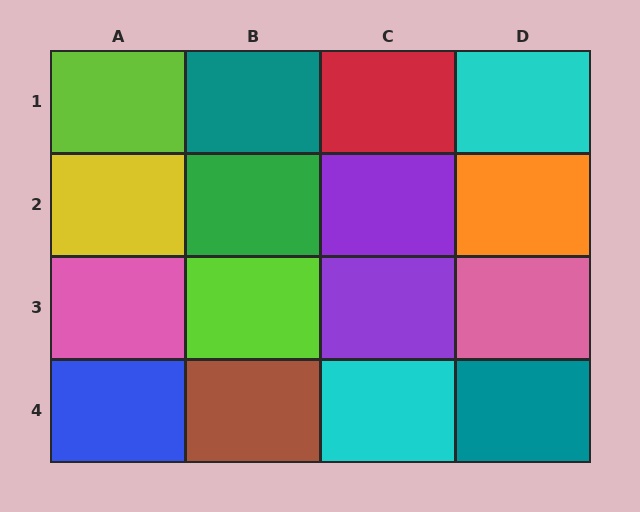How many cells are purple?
2 cells are purple.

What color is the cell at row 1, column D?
Cyan.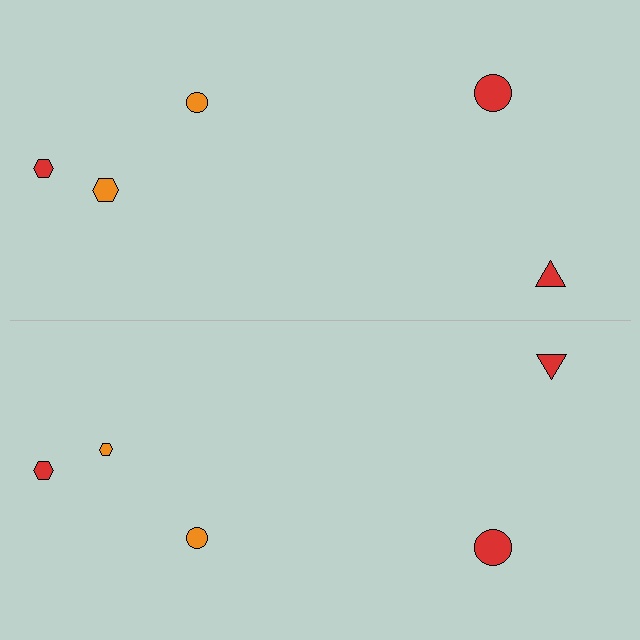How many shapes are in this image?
There are 10 shapes in this image.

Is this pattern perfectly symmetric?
No, the pattern is not perfectly symmetric. The orange hexagon on the bottom side has a different size than its mirror counterpart.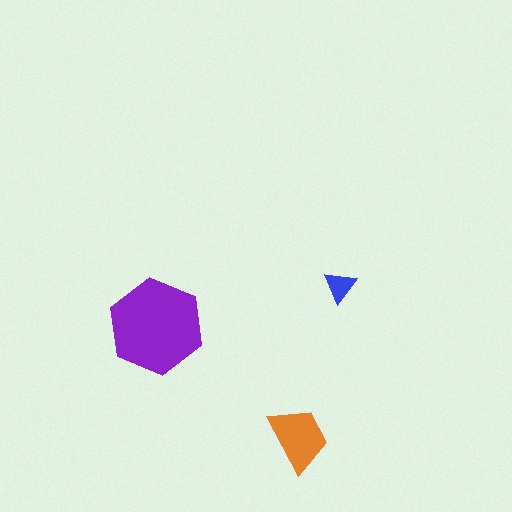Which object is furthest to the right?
The blue triangle is rightmost.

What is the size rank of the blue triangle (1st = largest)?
3rd.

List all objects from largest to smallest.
The purple hexagon, the orange trapezoid, the blue triangle.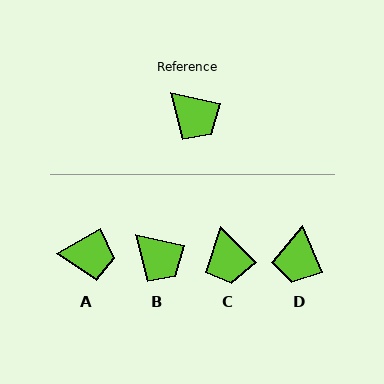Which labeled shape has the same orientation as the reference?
B.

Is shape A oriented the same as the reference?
No, it is off by about 41 degrees.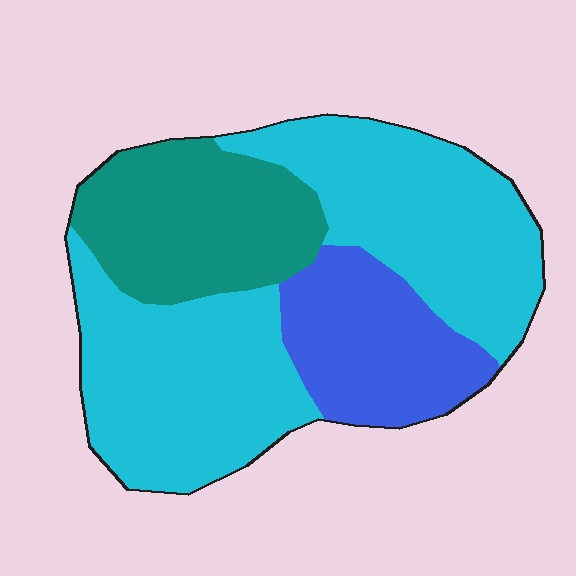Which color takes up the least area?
Blue, at roughly 20%.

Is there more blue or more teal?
Teal.